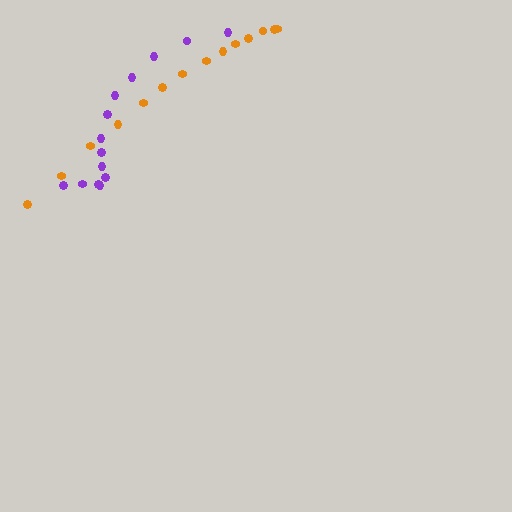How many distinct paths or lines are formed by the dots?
There are 2 distinct paths.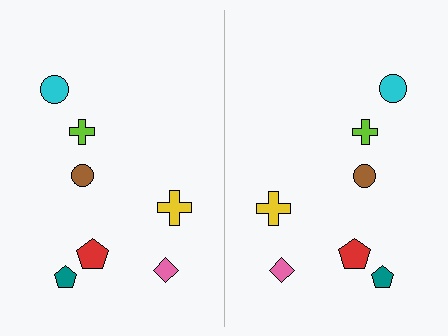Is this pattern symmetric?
Yes, this pattern has bilateral (reflection) symmetry.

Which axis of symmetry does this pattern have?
The pattern has a vertical axis of symmetry running through the center of the image.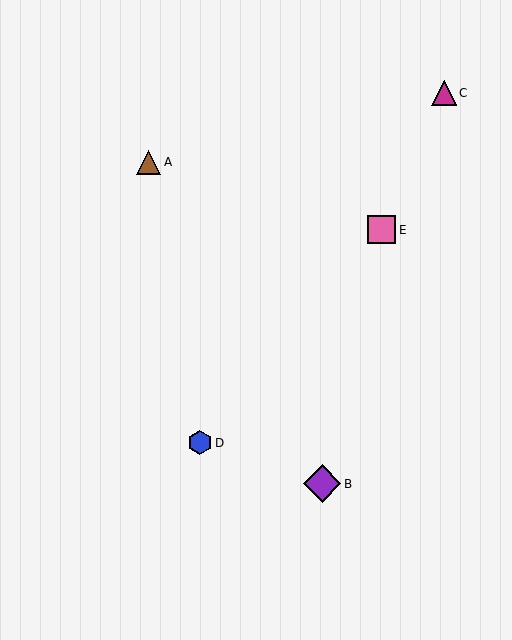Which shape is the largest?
The purple diamond (labeled B) is the largest.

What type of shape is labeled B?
Shape B is a purple diamond.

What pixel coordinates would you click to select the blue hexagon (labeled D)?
Click at (200, 443) to select the blue hexagon D.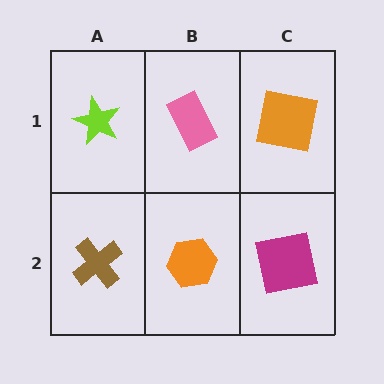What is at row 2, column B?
An orange hexagon.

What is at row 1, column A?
A lime star.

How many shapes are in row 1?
3 shapes.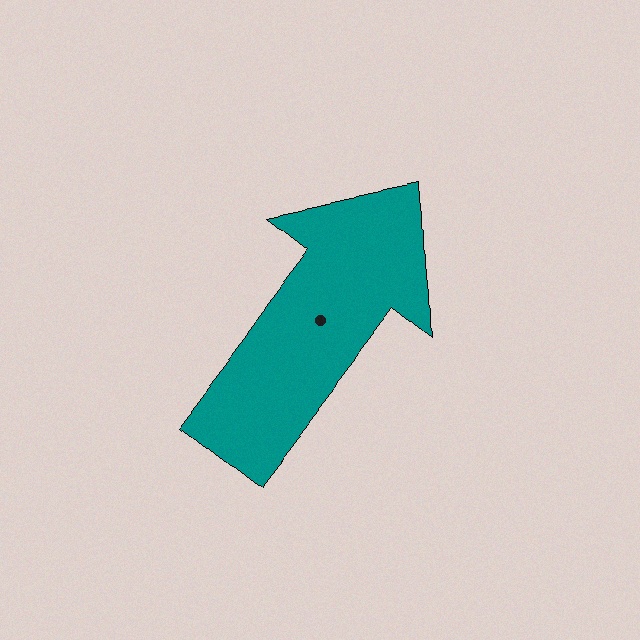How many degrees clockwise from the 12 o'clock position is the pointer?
Approximately 38 degrees.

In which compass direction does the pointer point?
Northeast.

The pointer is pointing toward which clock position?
Roughly 1 o'clock.